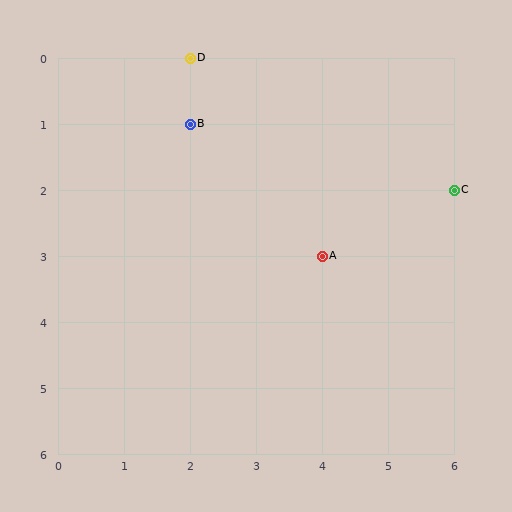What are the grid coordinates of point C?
Point C is at grid coordinates (6, 2).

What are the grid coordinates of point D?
Point D is at grid coordinates (2, 0).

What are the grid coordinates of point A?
Point A is at grid coordinates (4, 3).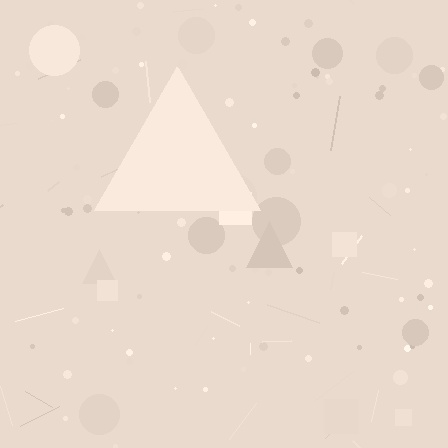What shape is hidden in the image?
A triangle is hidden in the image.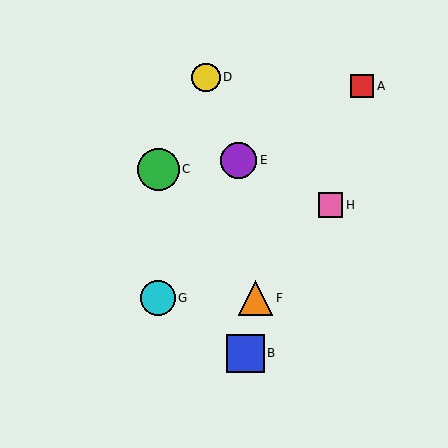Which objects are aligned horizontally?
Objects F, G are aligned horizontally.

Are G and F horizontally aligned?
Yes, both are at y≈298.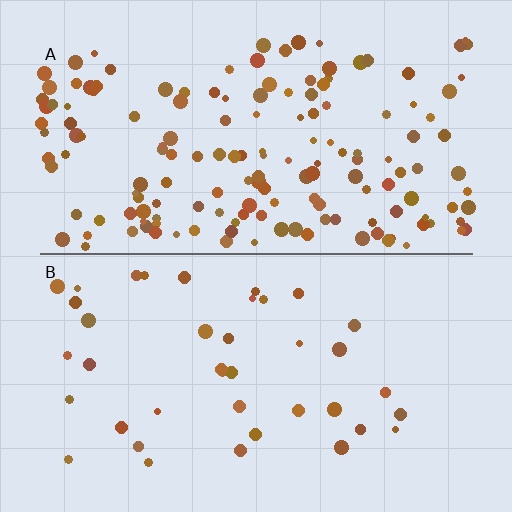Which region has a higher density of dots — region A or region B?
A (the top).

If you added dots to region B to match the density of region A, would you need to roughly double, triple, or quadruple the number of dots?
Approximately quadruple.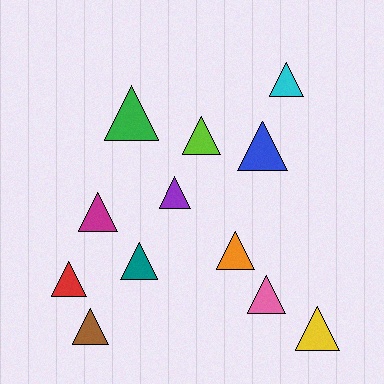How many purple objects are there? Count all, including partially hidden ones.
There is 1 purple object.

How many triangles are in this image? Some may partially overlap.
There are 12 triangles.